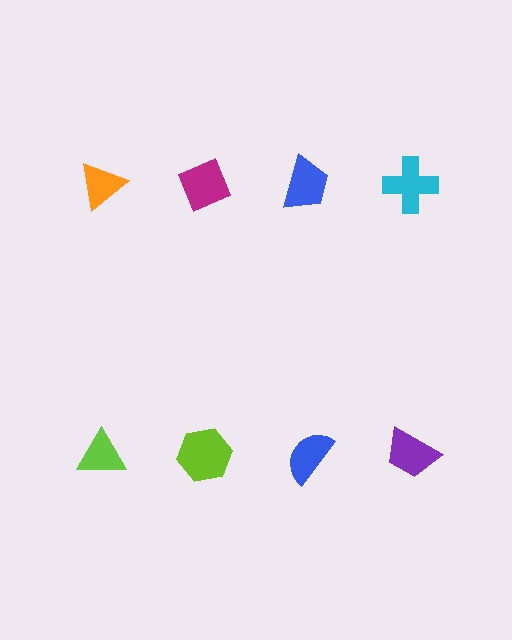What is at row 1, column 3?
A blue trapezoid.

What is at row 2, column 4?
A purple trapezoid.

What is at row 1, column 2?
A magenta diamond.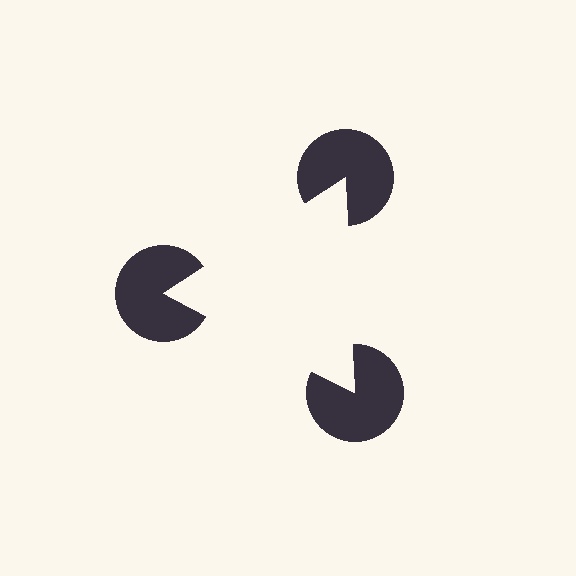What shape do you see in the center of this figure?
An illusory triangle — its edges are inferred from the aligned wedge cuts in the pac-man discs, not physically drawn.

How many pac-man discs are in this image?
There are 3 — one at each vertex of the illusory triangle.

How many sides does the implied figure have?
3 sides.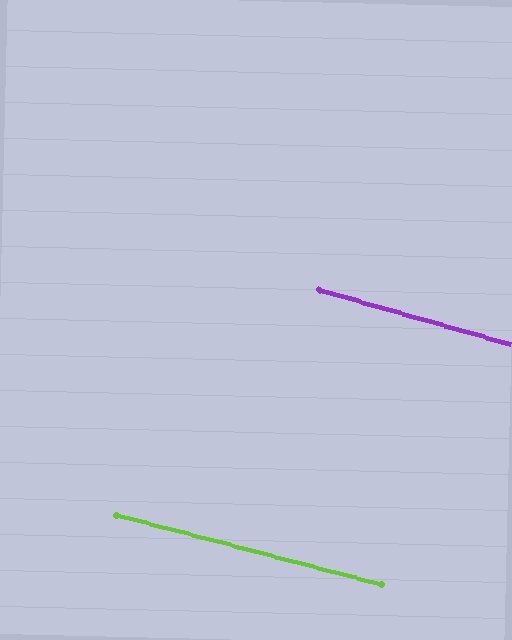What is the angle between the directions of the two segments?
Approximately 1 degree.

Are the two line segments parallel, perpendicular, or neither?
Parallel — their directions differ by only 1.4°.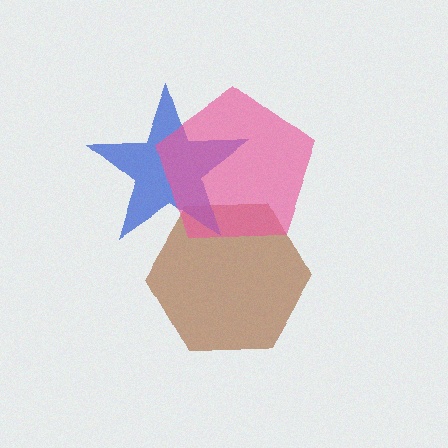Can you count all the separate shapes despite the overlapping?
Yes, there are 3 separate shapes.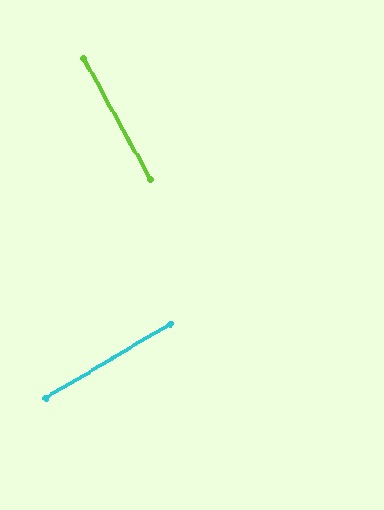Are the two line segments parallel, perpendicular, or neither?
Perpendicular — they meet at approximately 88°.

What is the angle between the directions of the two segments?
Approximately 88 degrees.